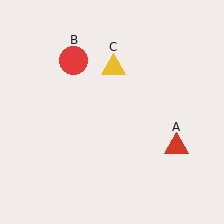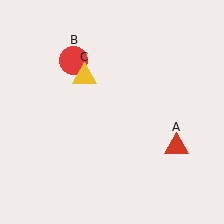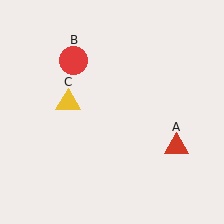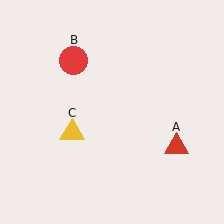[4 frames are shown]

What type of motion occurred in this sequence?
The yellow triangle (object C) rotated counterclockwise around the center of the scene.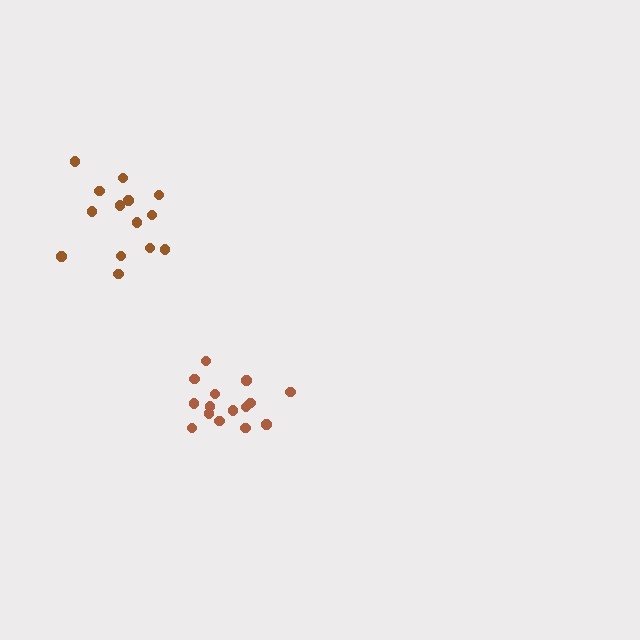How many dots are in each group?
Group 1: 15 dots, Group 2: 14 dots (29 total).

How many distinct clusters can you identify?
There are 2 distinct clusters.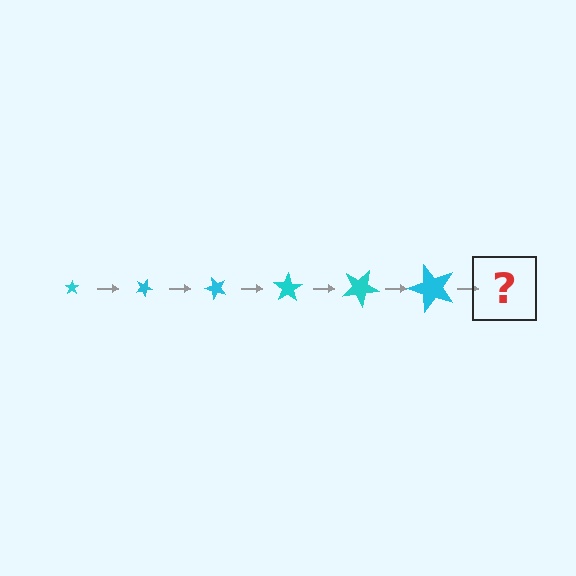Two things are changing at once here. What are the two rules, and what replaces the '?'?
The two rules are that the star grows larger each step and it rotates 25 degrees each step. The '?' should be a star, larger than the previous one and rotated 150 degrees from the start.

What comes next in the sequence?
The next element should be a star, larger than the previous one and rotated 150 degrees from the start.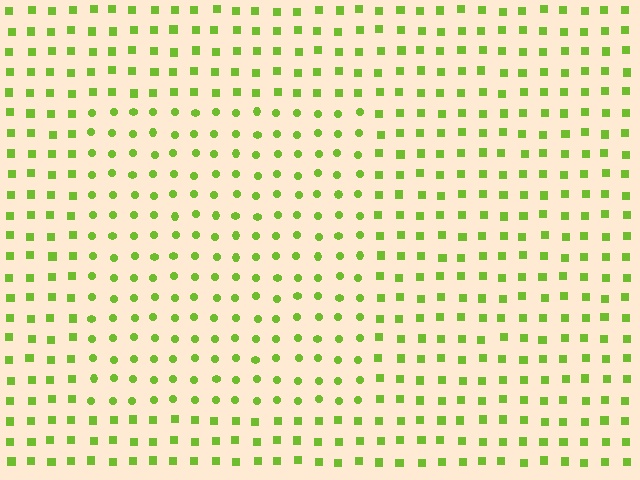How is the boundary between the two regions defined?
The boundary is defined by a change in element shape: circles inside vs. squares outside. All elements share the same color and spacing.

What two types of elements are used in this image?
The image uses circles inside the rectangle region and squares outside it.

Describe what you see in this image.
The image is filled with small lime elements arranged in a uniform grid. A rectangle-shaped region contains circles, while the surrounding area contains squares. The boundary is defined purely by the change in element shape.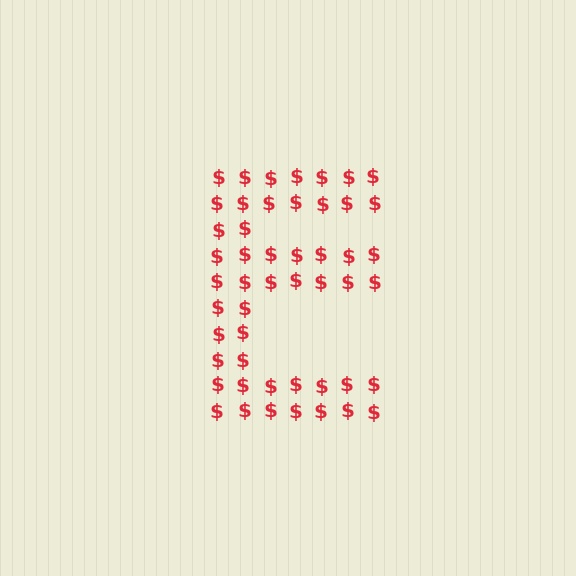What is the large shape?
The large shape is the letter E.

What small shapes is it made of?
It is made of small dollar signs.